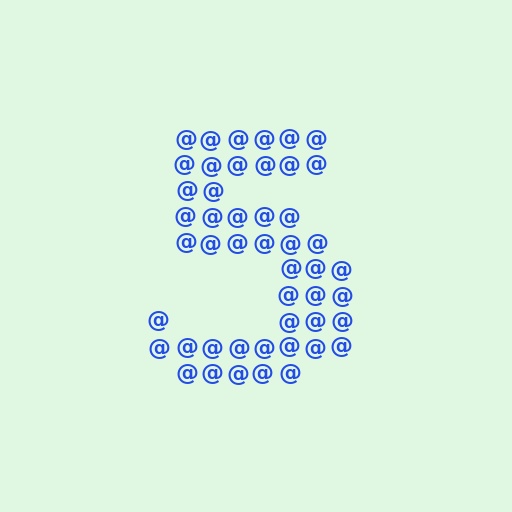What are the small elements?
The small elements are at signs.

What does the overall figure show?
The overall figure shows the digit 5.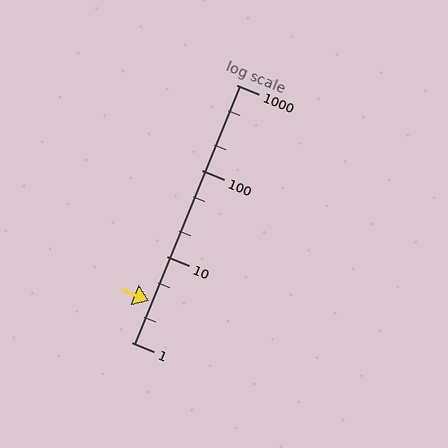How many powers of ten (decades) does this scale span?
The scale spans 3 decades, from 1 to 1000.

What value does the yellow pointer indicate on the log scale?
The pointer indicates approximately 3.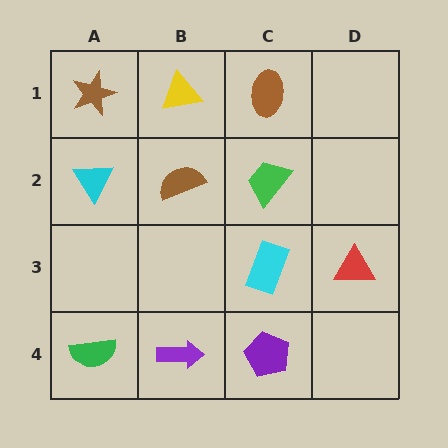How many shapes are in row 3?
2 shapes.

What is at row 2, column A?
A cyan triangle.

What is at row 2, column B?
A brown semicircle.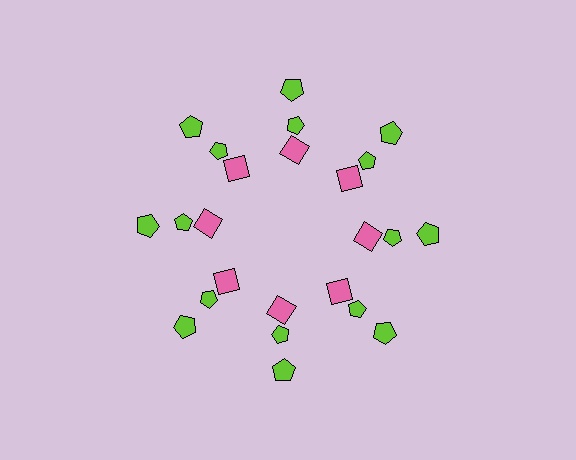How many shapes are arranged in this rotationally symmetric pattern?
There are 24 shapes, arranged in 8 groups of 3.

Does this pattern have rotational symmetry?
Yes, this pattern has 8-fold rotational symmetry. It looks the same after rotating 45 degrees around the center.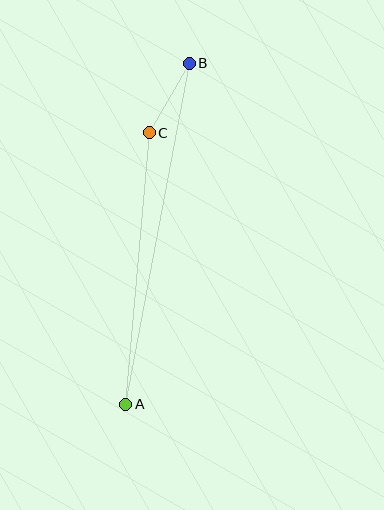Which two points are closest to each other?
Points B and C are closest to each other.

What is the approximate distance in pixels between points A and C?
The distance between A and C is approximately 273 pixels.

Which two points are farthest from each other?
Points A and B are farthest from each other.